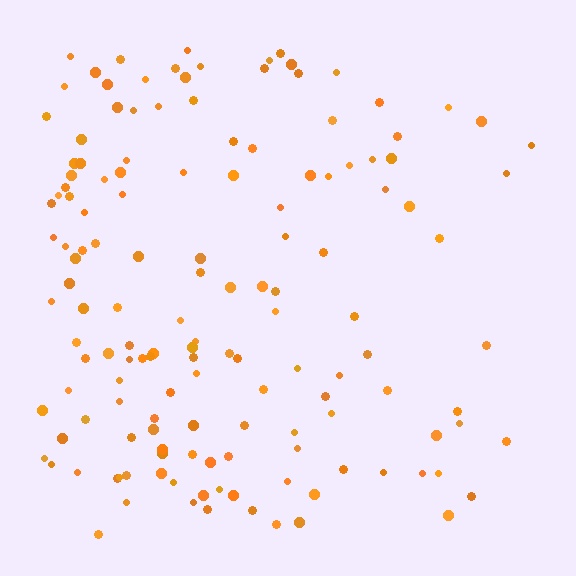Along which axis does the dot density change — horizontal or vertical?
Horizontal.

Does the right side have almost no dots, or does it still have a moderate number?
Still a moderate number, just noticeably fewer than the left.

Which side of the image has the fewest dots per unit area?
The right.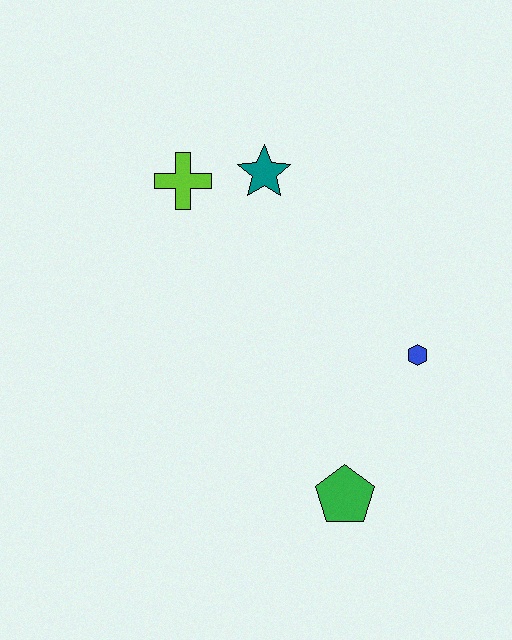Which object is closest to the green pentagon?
The blue hexagon is closest to the green pentagon.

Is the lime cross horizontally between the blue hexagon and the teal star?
No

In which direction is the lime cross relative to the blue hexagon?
The lime cross is to the left of the blue hexagon.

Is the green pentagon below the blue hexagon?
Yes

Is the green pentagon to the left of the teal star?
No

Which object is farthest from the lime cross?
The green pentagon is farthest from the lime cross.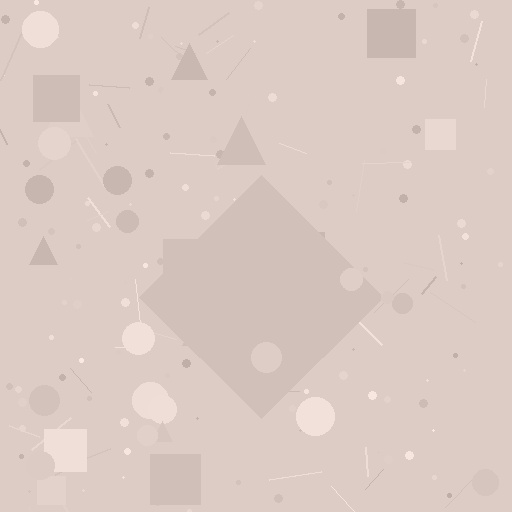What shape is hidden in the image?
A diamond is hidden in the image.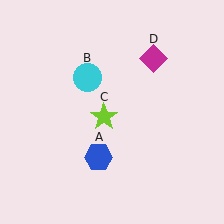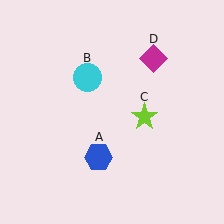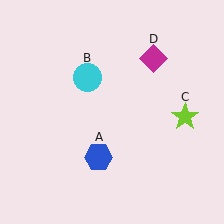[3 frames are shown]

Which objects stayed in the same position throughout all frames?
Blue hexagon (object A) and cyan circle (object B) and magenta diamond (object D) remained stationary.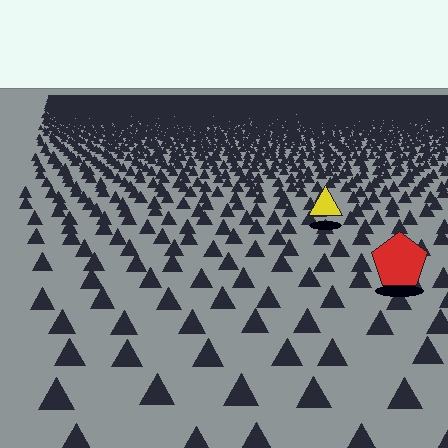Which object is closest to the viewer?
The red pentagon is closest. The texture marks near it are larger and more spread out.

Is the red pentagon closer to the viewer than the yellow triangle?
Yes. The red pentagon is closer — you can tell from the texture gradient: the ground texture is coarser near it.